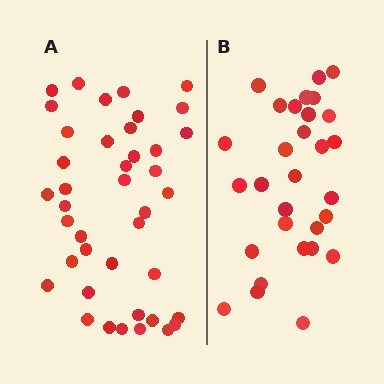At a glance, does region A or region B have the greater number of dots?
Region A (the left region) has more dots.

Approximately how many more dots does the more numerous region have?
Region A has roughly 12 or so more dots than region B.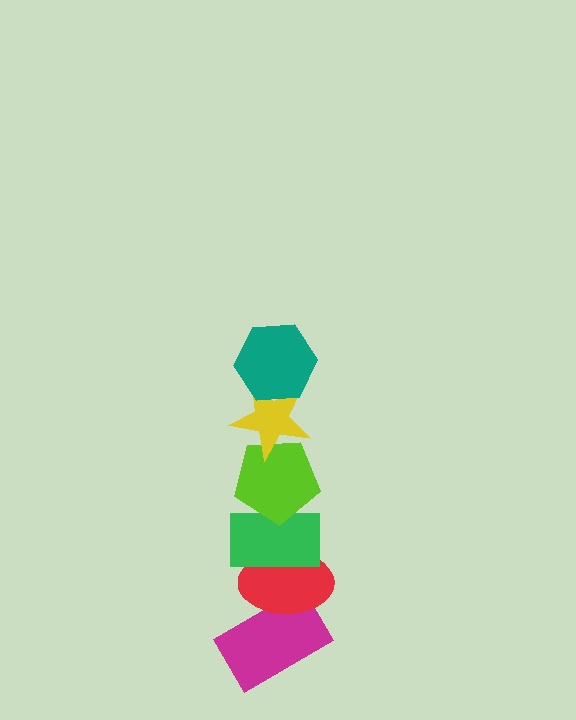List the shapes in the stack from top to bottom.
From top to bottom: the teal hexagon, the yellow star, the lime pentagon, the green rectangle, the red ellipse, the magenta rectangle.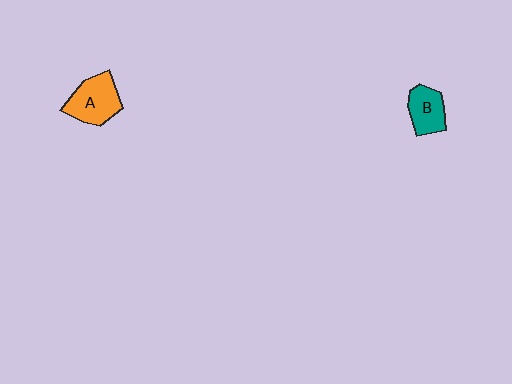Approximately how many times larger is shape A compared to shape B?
Approximately 1.4 times.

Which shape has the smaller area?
Shape B (teal).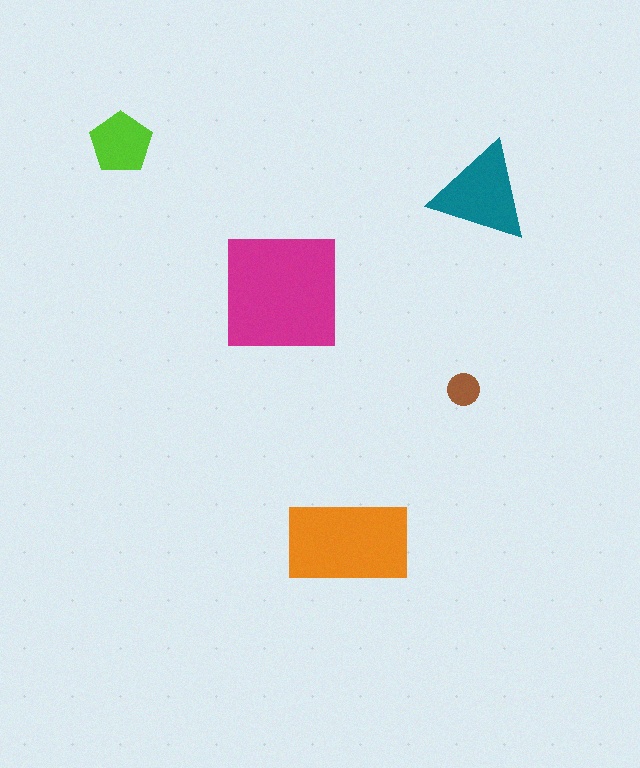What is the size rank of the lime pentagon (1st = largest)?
4th.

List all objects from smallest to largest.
The brown circle, the lime pentagon, the teal triangle, the orange rectangle, the magenta square.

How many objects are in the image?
There are 5 objects in the image.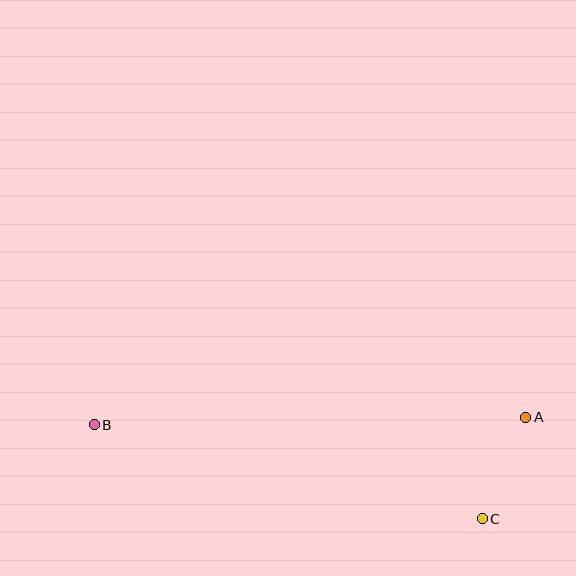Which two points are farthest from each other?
Points A and B are farthest from each other.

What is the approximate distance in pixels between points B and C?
The distance between B and C is approximately 400 pixels.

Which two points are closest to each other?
Points A and C are closest to each other.